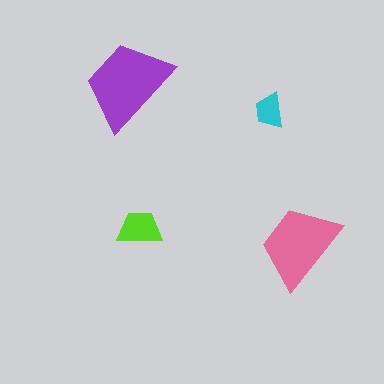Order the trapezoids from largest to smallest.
the purple one, the pink one, the lime one, the cyan one.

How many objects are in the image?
There are 4 objects in the image.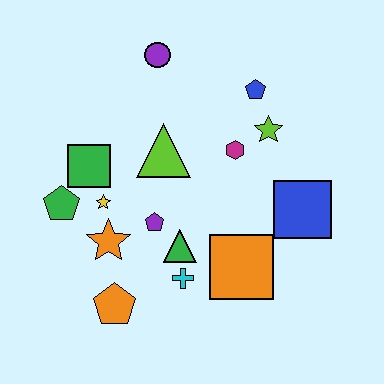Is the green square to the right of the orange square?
No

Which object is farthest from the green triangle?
The purple circle is farthest from the green triangle.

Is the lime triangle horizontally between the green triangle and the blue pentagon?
No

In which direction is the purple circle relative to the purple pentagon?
The purple circle is above the purple pentagon.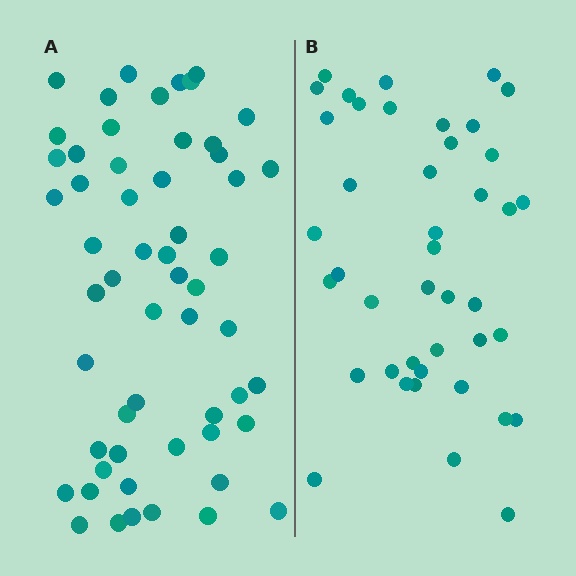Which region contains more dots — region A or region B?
Region A (the left region) has more dots.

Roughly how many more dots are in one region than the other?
Region A has approximately 15 more dots than region B.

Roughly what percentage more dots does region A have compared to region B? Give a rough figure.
About 35% more.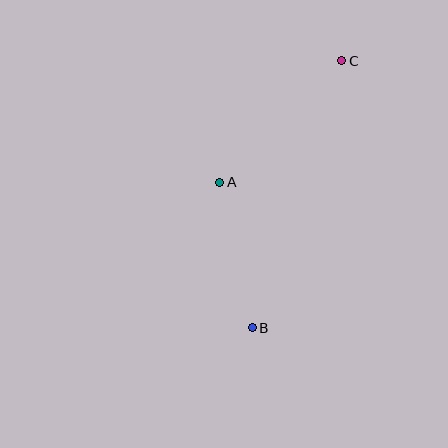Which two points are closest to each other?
Points A and B are closest to each other.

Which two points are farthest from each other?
Points B and C are farthest from each other.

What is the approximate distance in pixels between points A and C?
The distance between A and C is approximately 172 pixels.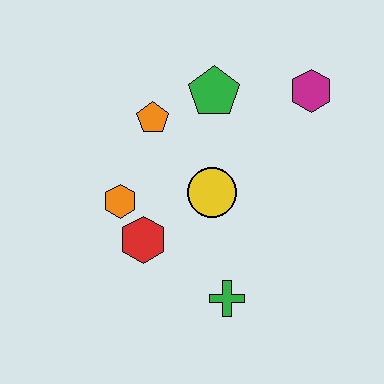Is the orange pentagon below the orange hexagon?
No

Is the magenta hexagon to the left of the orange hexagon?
No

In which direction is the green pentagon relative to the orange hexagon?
The green pentagon is above the orange hexagon.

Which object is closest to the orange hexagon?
The red hexagon is closest to the orange hexagon.